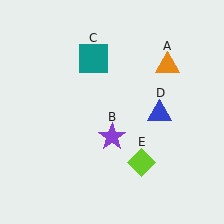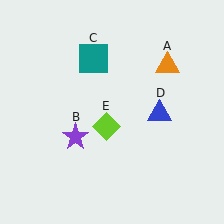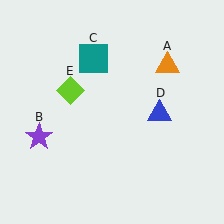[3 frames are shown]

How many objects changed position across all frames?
2 objects changed position: purple star (object B), lime diamond (object E).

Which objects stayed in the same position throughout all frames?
Orange triangle (object A) and teal square (object C) and blue triangle (object D) remained stationary.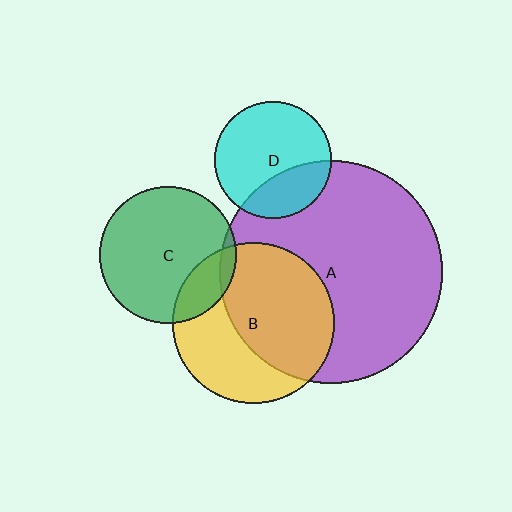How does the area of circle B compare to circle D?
Approximately 1.9 times.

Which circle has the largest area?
Circle A (purple).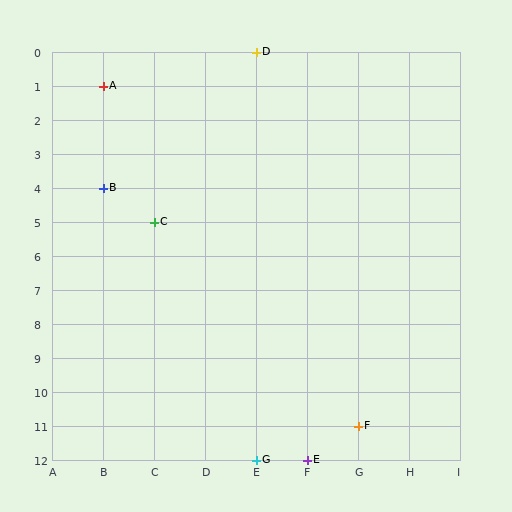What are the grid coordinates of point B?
Point B is at grid coordinates (B, 4).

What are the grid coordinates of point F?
Point F is at grid coordinates (G, 11).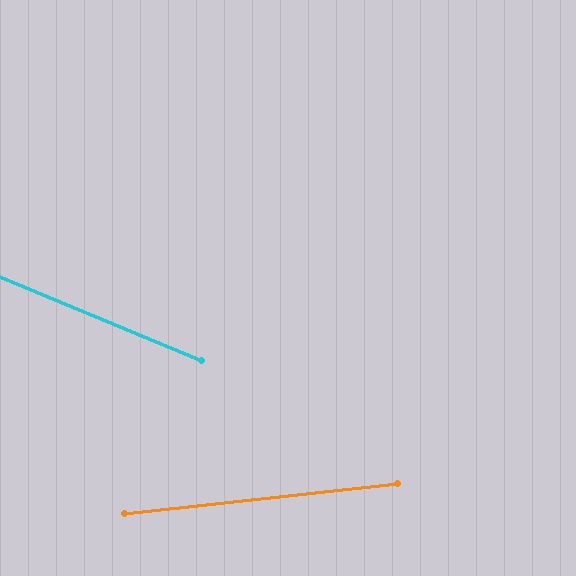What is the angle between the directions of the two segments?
Approximately 29 degrees.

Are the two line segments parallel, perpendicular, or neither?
Neither parallel nor perpendicular — they differ by about 29°.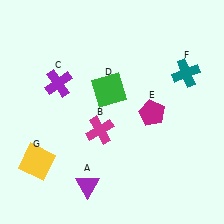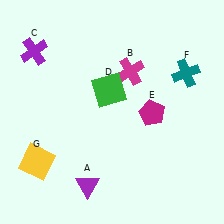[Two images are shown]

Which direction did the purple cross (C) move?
The purple cross (C) moved up.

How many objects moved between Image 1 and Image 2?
2 objects moved between the two images.